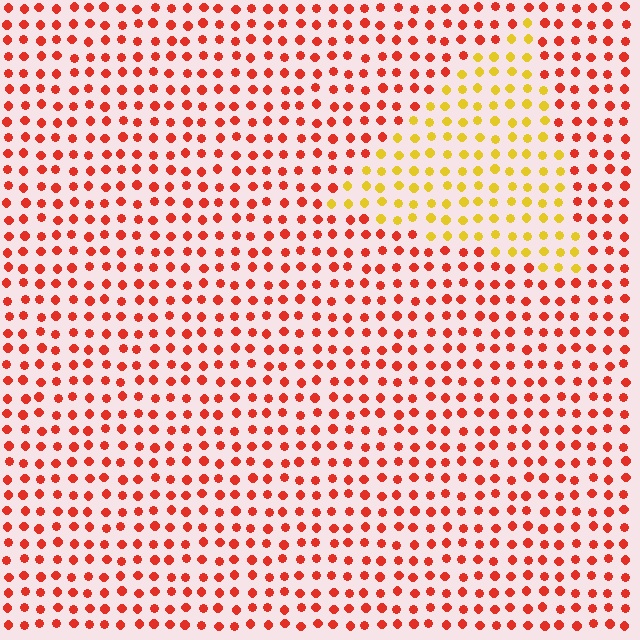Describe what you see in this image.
The image is filled with small red elements in a uniform arrangement. A triangle-shaped region is visible where the elements are tinted to a slightly different hue, forming a subtle color boundary.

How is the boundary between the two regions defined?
The boundary is defined purely by a slight shift in hue (about 49 degrees). Spacing, size, and orientation are identical on both sides.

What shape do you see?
I see a triangle.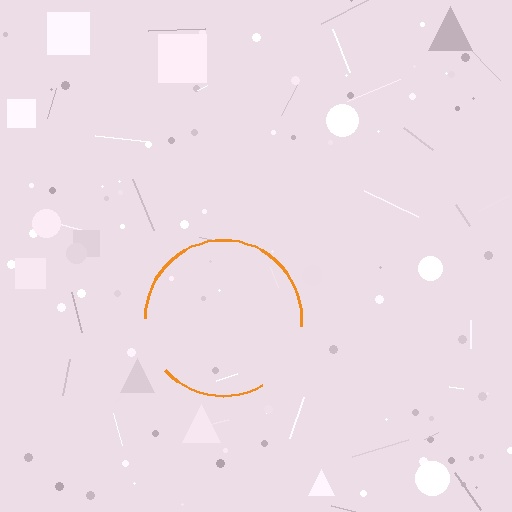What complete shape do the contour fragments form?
The contour fragments form a circle.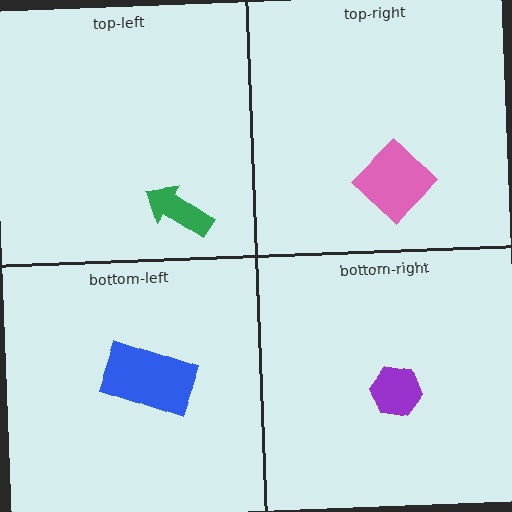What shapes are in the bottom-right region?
The purple hexagon.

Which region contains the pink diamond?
The top-right region.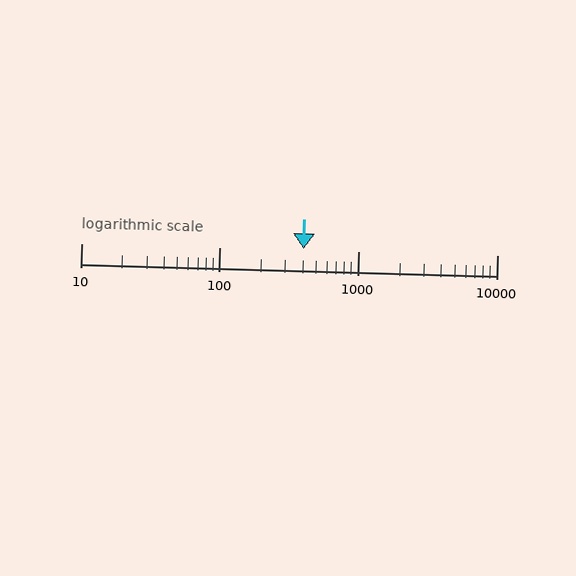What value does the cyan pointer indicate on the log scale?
The pointer indicates approximately 400.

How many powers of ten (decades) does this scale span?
The scale spans 3 decades, from 10 to 10000.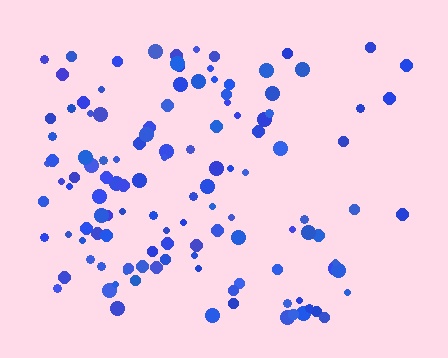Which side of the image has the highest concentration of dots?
The left.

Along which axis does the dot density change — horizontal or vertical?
Horizontal.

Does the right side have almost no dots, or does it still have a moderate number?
Still a moderate number, just noticeably fewer than the left.